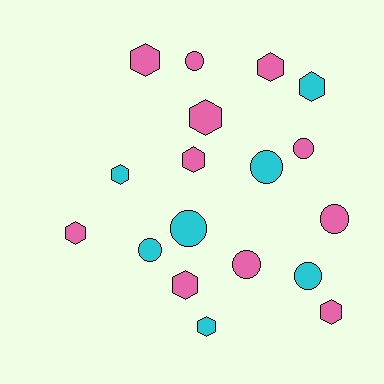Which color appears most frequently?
Pink, with 11 objects.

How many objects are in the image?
There are 18 objects.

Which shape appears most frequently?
Hexagon, with 10 objects.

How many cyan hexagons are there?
There are 3 cyan hexagons.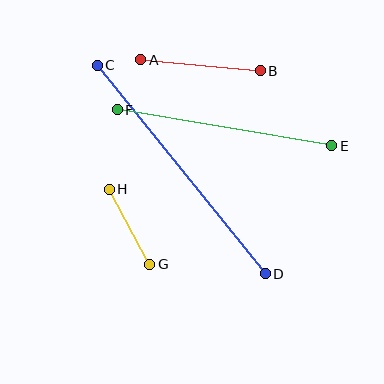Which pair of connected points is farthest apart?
Points C and D are farthest apart.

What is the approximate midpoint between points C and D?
The midpoint is at approximately (181, 169) pixels.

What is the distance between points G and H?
The distance is approximately 85 pixels.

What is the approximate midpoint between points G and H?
The midpoint is at approximately (130, 227) pixels.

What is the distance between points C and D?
The distance is approximately 268 pixels.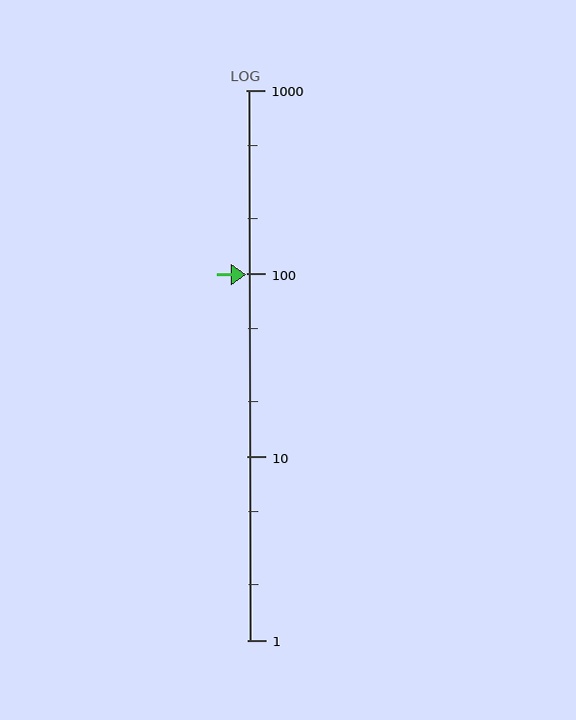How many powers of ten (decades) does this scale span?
The scale spans 3 decades, from 1 to 1000.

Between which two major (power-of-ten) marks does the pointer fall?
The pointer is between 10 and 100.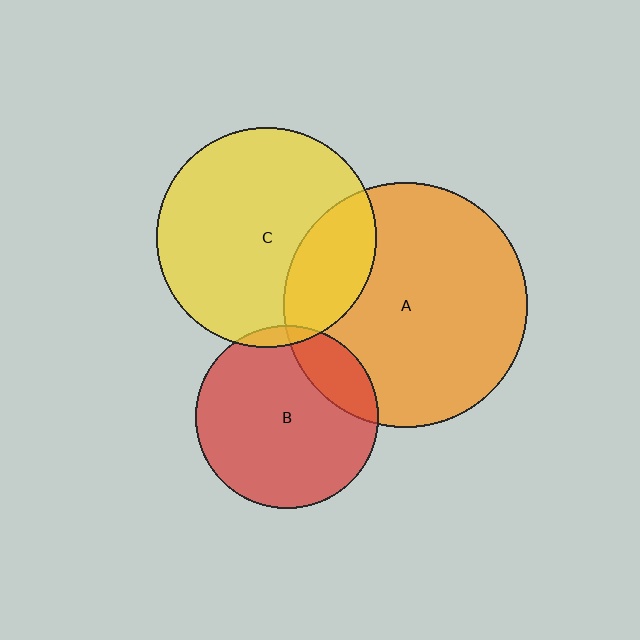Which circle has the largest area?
Circle A (orange).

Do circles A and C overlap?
Yes.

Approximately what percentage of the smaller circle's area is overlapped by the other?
Approximately 25%.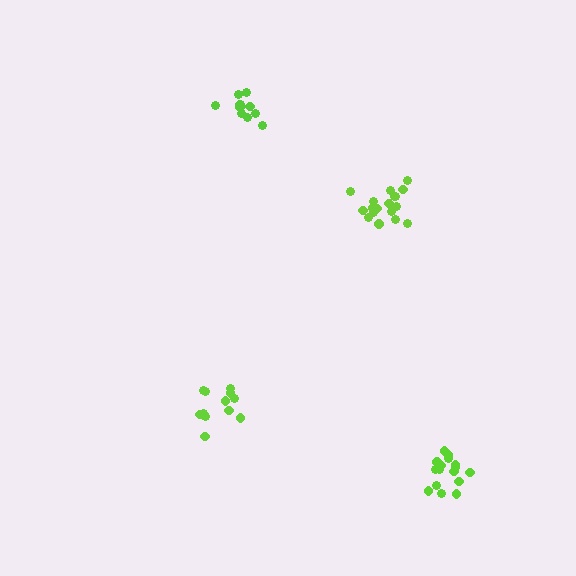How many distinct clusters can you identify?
There are 4 distinct clusters.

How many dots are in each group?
Group 1: 12 dots, Group 2: 12 dots, Group 3: 18 dots, Group 4: 16 dots (58 total).